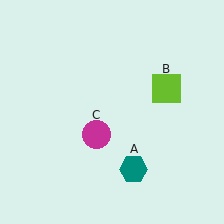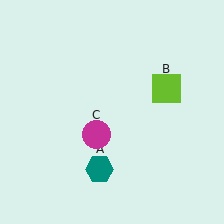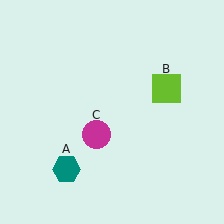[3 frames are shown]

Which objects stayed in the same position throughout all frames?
Lime square (object B) and magenta circle (object C) remained stationary.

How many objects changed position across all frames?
1 object changed position: teal hexagon (object A).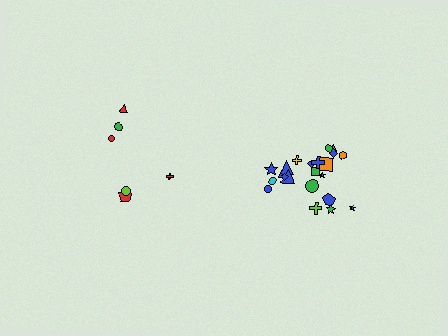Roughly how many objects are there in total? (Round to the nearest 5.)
Roughly 30 objects in total.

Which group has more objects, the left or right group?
The right group.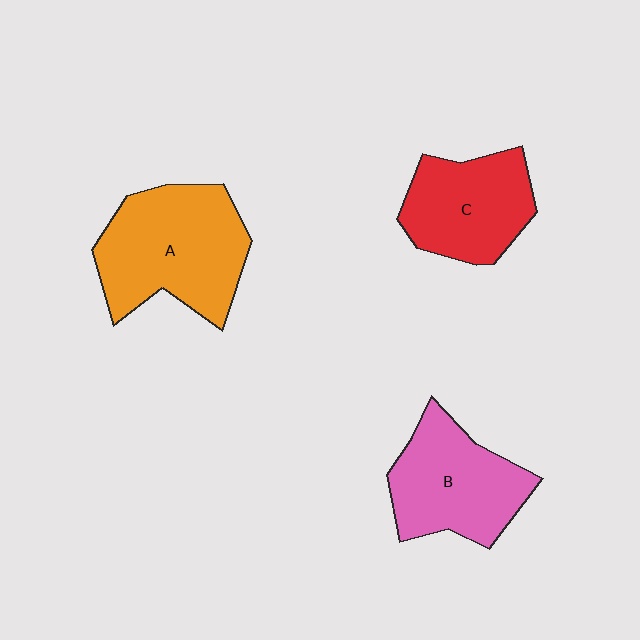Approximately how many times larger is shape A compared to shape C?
Approximately 1.4 times.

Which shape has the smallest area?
Shape C (red).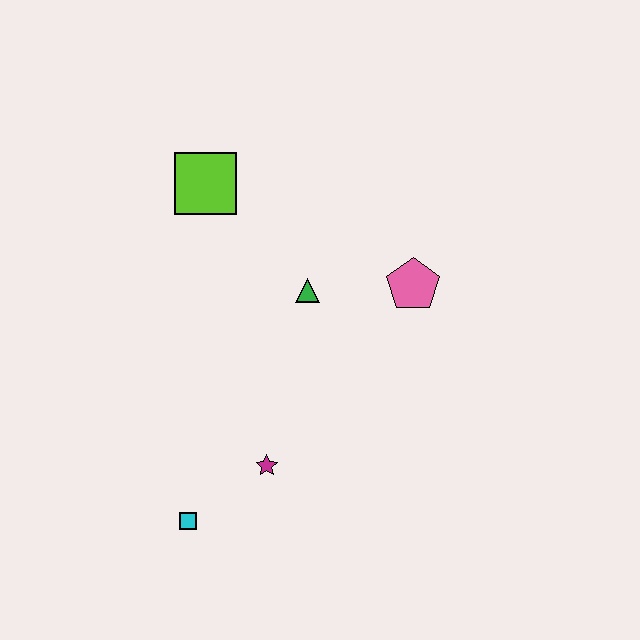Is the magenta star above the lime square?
No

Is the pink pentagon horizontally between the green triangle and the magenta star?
No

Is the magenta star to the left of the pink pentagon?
Yes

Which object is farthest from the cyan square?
The lime square is farthest from the cyan square.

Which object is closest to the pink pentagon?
The green triangle is closest to the pink pentagon.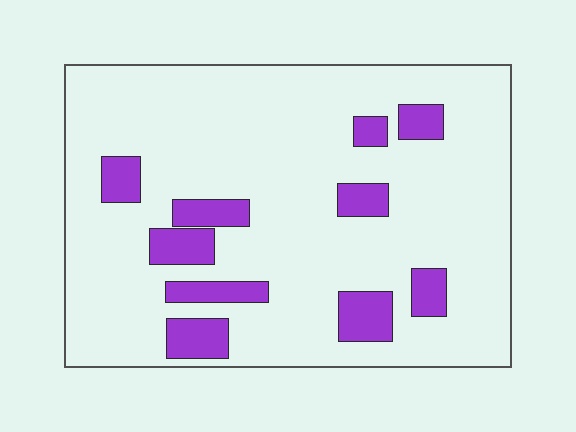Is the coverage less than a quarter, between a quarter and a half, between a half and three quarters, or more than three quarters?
Less than a quarter.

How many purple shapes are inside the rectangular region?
10.